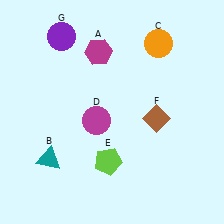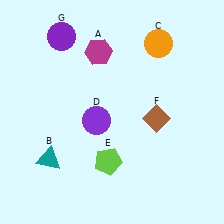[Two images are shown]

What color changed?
The circle (D) changed from magenta in Image 1 to purple in Image 2.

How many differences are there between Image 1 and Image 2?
There is 1 difference between the two images.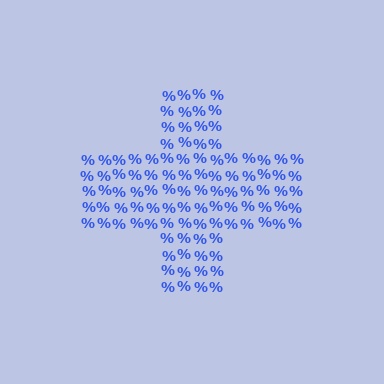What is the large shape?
The large shape is a cross.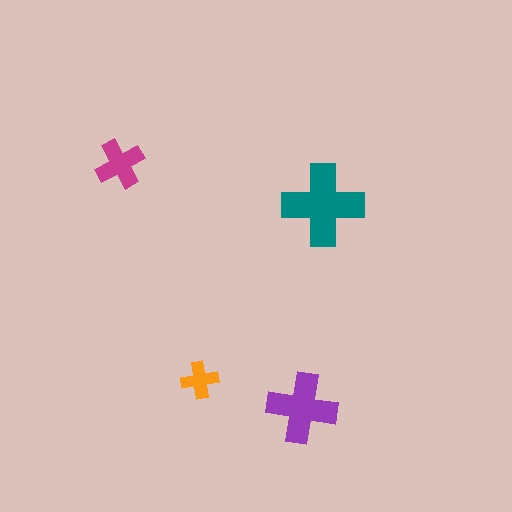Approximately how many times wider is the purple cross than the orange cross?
About 2 times wider.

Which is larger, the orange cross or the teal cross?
The teal one.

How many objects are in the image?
There are 4 objects in the image.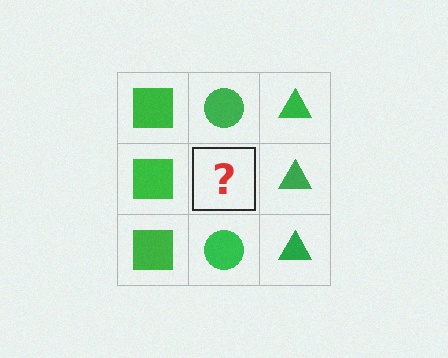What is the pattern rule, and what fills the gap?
The rule is that each column has a consistent shape. The gap should be filled with a green circle.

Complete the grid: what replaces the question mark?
The question mark should be replaced with a green circle.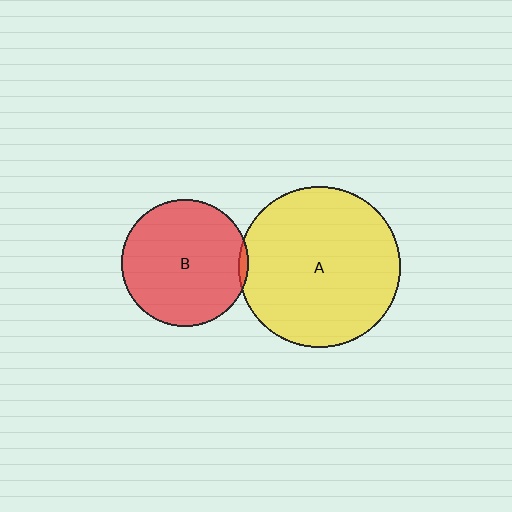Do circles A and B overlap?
Yes.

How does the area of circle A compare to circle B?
Approximately 1.6 times.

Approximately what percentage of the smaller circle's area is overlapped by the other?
Approximately 5%.